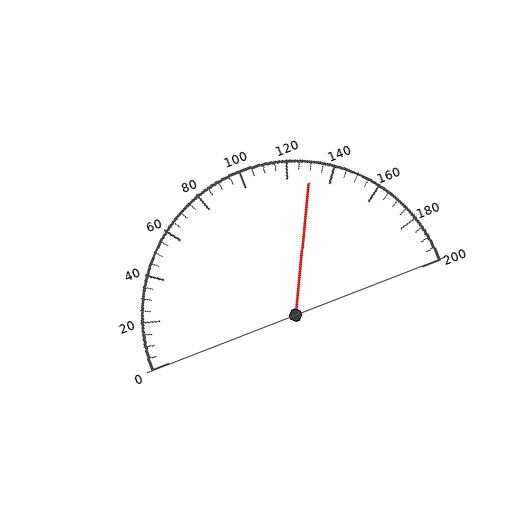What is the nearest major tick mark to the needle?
The nearest major tick mark is 120.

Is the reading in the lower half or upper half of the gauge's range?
The reading is in the upper half of the range (0 to 200).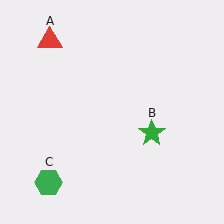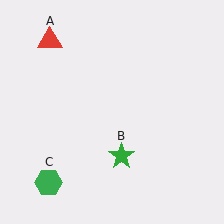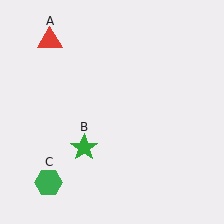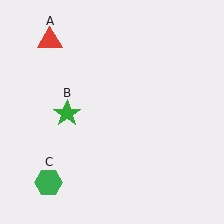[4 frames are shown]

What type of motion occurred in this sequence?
The green star (object B) rotated clockwise around the center of the scene.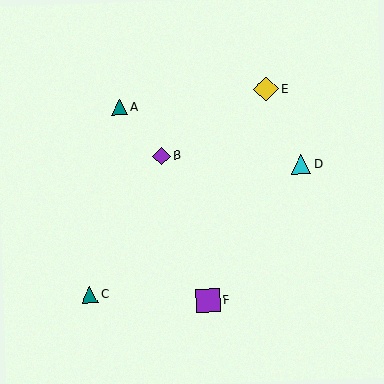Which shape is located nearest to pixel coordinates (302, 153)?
The cyan triangle (labeled D) at (301, 164) is nearest to that location.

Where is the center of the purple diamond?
The center of the purple diamond is at (161, 156).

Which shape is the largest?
The yellow diamond (labeled E) is the largest.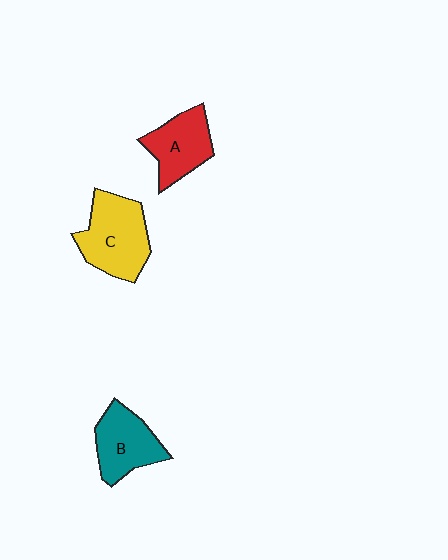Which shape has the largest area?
Shape C (yellow).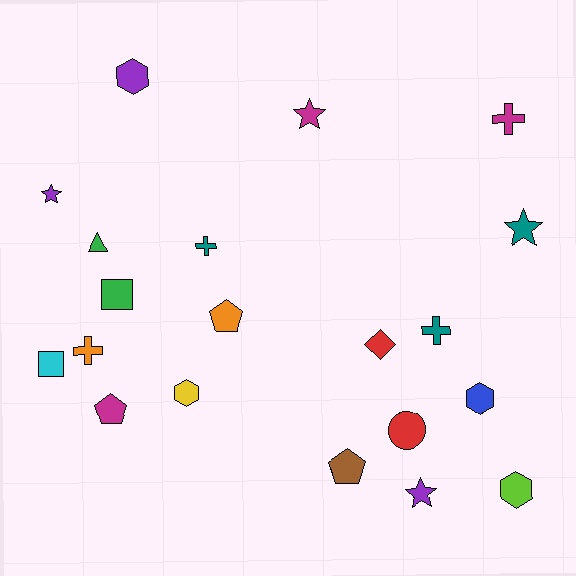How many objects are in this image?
There are 20 objects.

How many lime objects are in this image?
There is 1 lime object.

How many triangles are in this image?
There is 1 triangle.